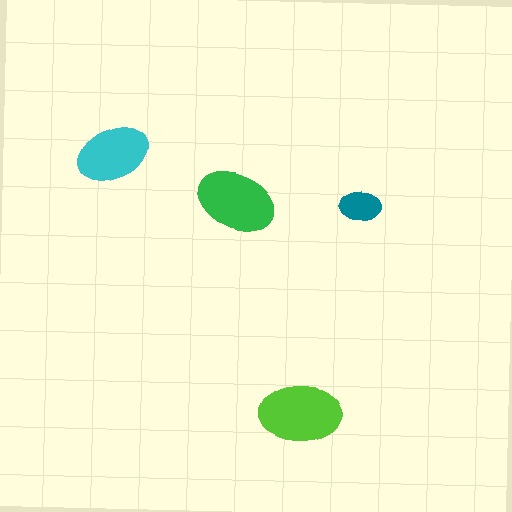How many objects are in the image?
There are 4 objects in the image.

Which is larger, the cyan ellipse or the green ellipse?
The green one.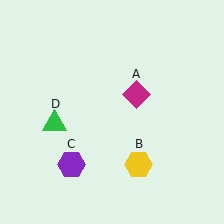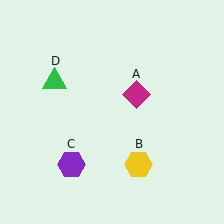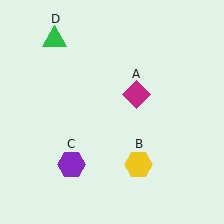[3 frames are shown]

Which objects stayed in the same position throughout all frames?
Magenta diamond (object A) and yellow hexagon (object B) and purple hexagon (object C) remained stationary.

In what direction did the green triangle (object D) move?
The green triangle (object D) moved up.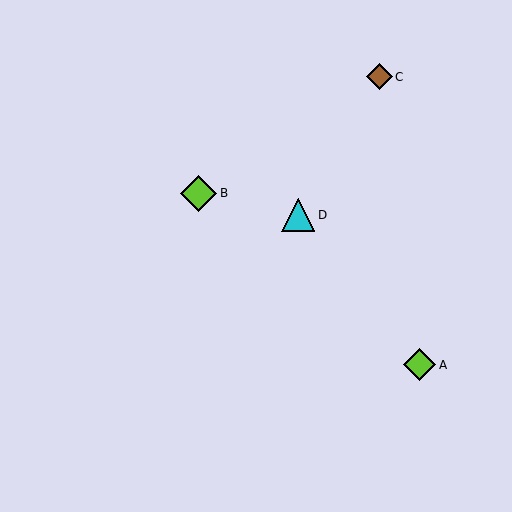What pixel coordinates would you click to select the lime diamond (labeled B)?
Click at (199, 193) to select the lime diamond B.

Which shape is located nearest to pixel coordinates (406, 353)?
The lime diamond (labeled A) at (420, 365) is nearest to that location.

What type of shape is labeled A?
Shape A is a lime diamond.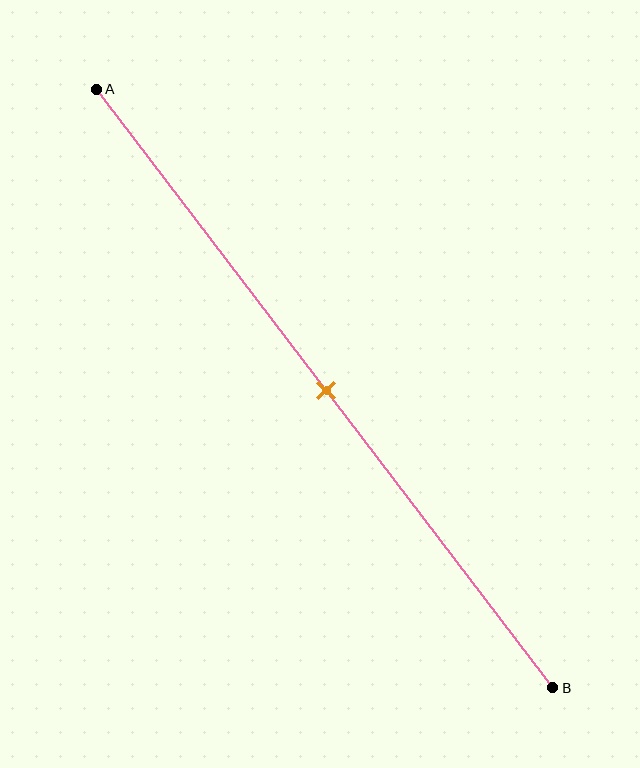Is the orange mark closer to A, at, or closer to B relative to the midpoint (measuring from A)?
The orange mark is approximately at the midpoint of segment AB.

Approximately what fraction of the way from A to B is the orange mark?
The orange mark is approximately 50% of the way from A to B.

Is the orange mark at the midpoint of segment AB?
Yes, the mark is approximately at the midpoint.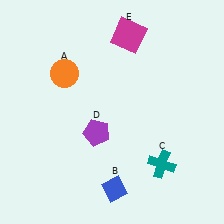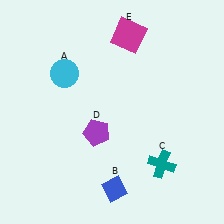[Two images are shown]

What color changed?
The circle (A) changed from orange in Image 1 to cyan in Image 2.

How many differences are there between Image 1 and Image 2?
There is 1 difference between the two images.